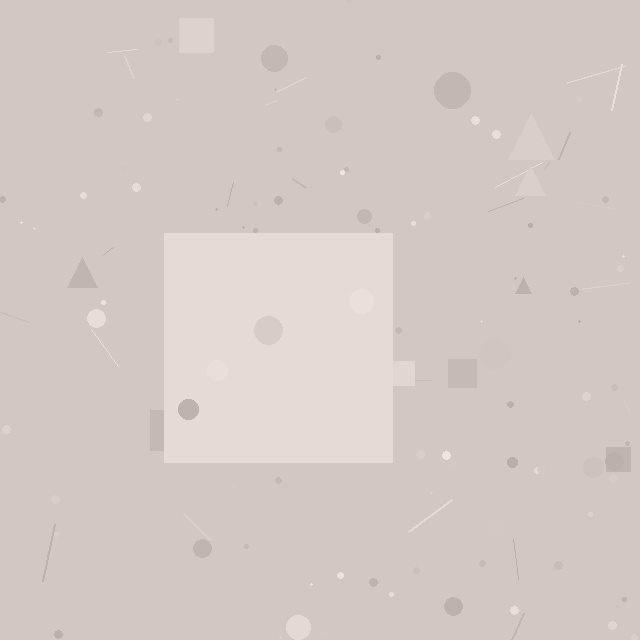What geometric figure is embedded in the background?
A square is embedded in the background.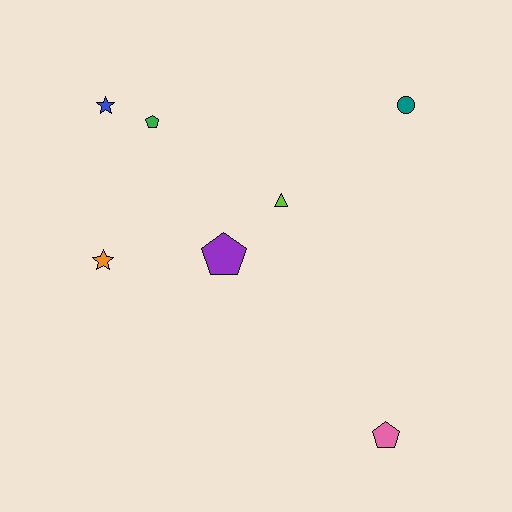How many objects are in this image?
There are 7 objects.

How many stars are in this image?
There are 2 stars.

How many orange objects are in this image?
There is 1 orange object.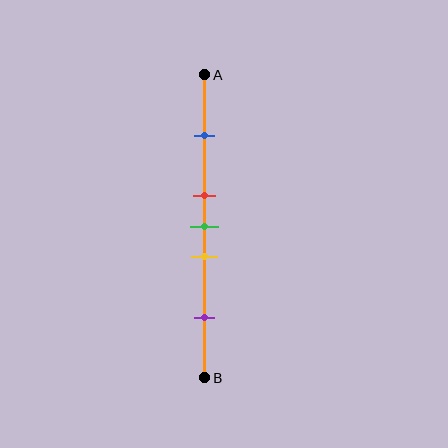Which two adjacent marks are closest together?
The red and green marks are the closest adjacent pair.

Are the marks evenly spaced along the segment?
No, the marks are not evenly spaced.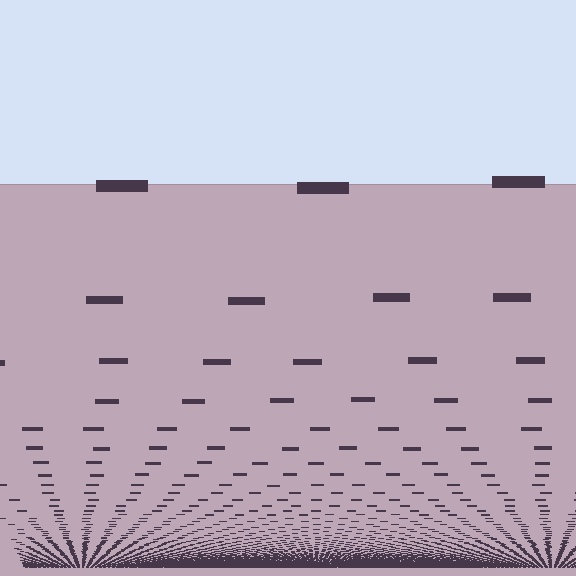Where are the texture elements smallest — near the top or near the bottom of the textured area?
Near the bottom.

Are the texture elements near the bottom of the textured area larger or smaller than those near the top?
Smaller. The gradient is inverted — elements near the bottom are smaller and denser.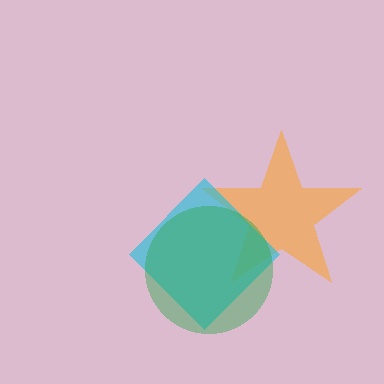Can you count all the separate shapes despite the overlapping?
Yes, there are 3 separate shapes.